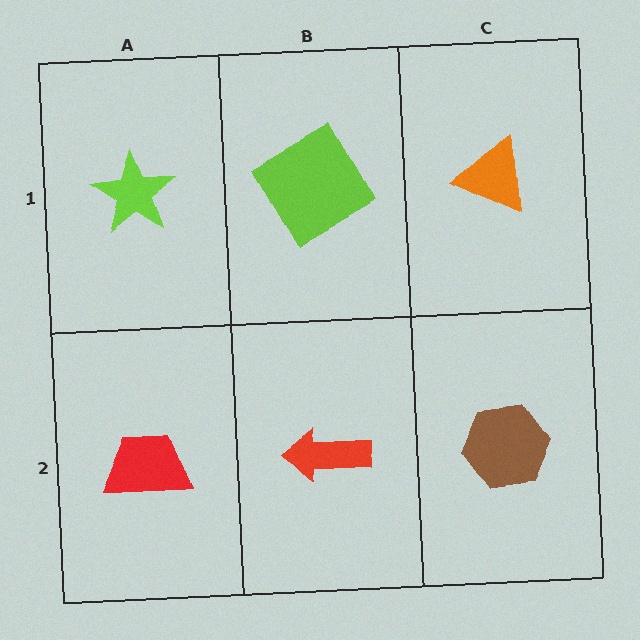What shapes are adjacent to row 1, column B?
A red arrow (row 2, column B), a lime star (row 1, column A), an orange triangle (row 1, column C).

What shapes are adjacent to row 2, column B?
A lime diamond (row 1, column B), a red trapezoid (row 2, column A), a brown hexagon (row 2, column C).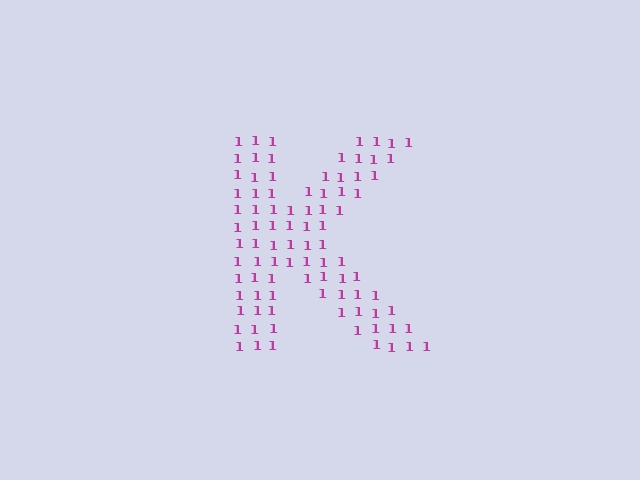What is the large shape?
The large shape is the letter K.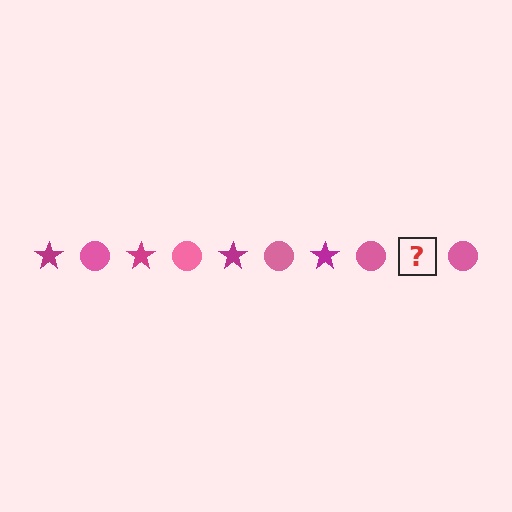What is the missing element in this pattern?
The missing element is a magenta star.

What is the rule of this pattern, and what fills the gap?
The rule is that the pattern alternates between magenta star and pink circle. The gap should be filled with a magenta star.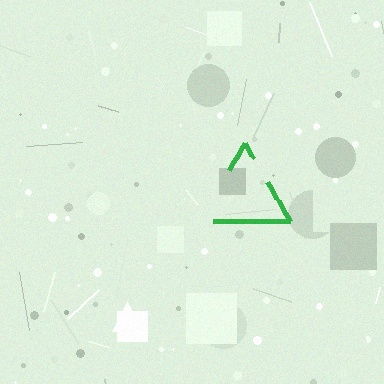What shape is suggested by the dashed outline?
The dashed outline suggests a triangle.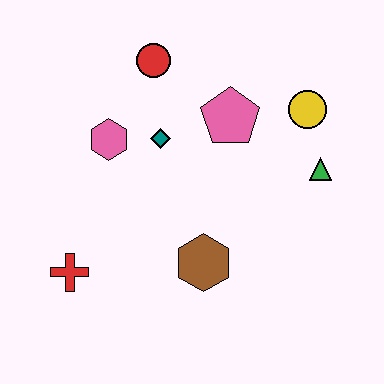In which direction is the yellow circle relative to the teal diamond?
The yellow circle is to the right of the teal diamond.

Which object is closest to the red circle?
The teal diamond is closest to the red circle.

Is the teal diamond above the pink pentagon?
No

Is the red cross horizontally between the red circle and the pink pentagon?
No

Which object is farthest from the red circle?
The red cross is farthest from the red circle.